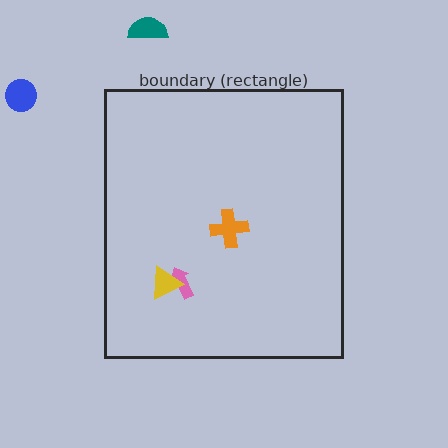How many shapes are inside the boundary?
3 inside, 2 outside.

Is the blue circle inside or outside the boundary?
Outside.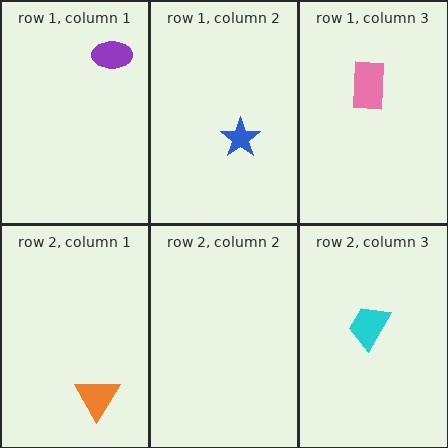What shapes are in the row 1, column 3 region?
The pink rectangle.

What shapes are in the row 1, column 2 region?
The blue star.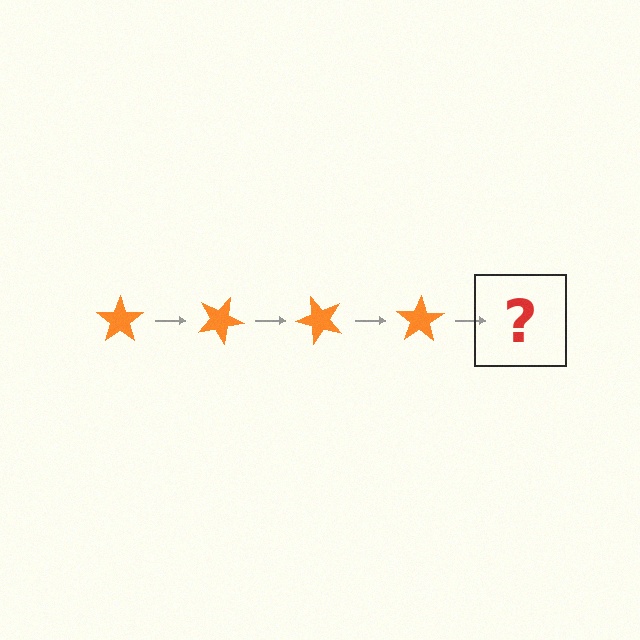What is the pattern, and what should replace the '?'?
The pattern is that the star rotates 25 degrees each step. The '?' should be an orange star rotated 100 degrees.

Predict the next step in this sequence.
The next step is an orange star rotated 100 degrees.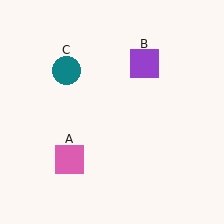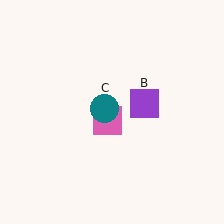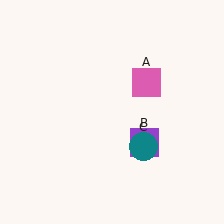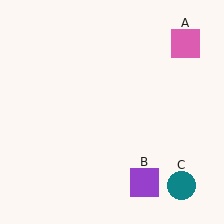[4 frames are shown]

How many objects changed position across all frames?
3 objects changed position: pink square (object A), purple square (object B), teal circle (object C).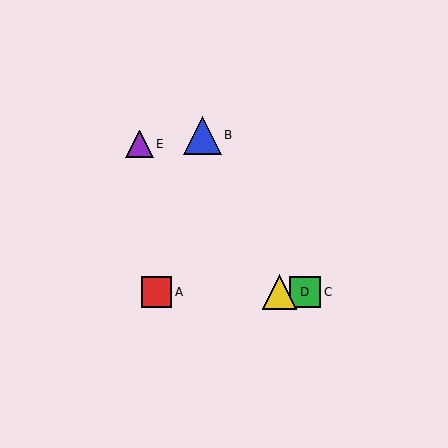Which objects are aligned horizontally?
Objects A, C, D are aligned horizontally.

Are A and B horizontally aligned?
No, A is at y≈292 and B is at y≈135.